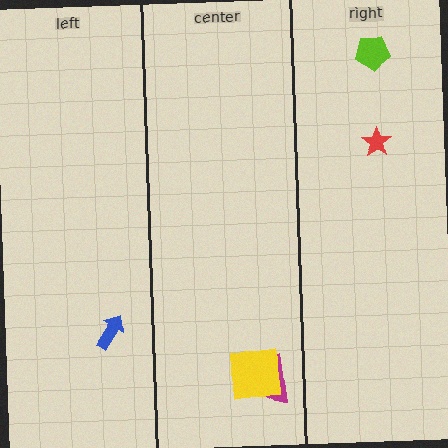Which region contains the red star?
The right region.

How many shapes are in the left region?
1.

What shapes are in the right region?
The lime pentagon, the red star.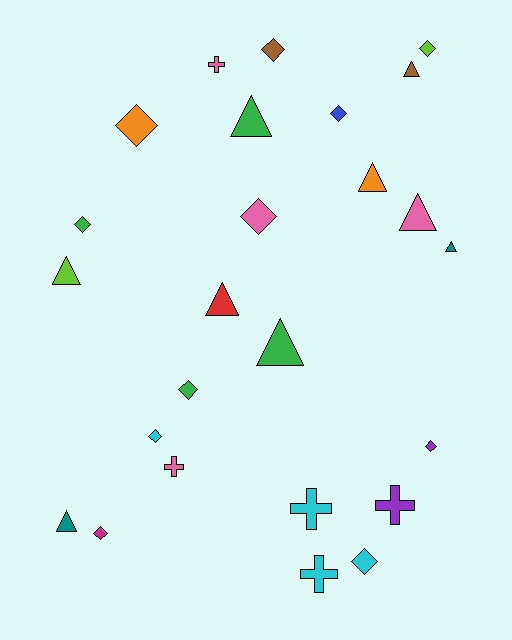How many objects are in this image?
There are 25 objects.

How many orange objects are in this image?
There are 2 orange objects.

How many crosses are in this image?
There are 5 crosses.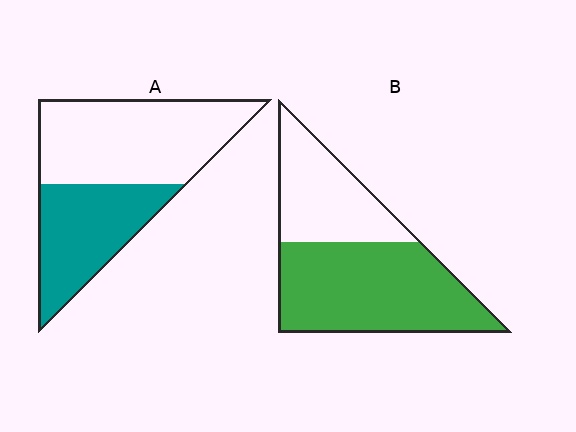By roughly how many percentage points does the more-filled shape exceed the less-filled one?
By roughly 20 percentage points (B over A).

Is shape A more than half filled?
No.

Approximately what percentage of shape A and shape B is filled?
A is approximately 40% and B is approximately 65%.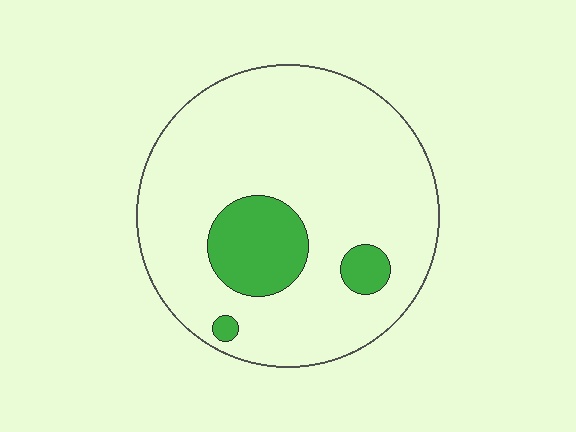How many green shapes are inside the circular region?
3.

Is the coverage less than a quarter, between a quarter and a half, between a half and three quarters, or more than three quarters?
Less than a quarter.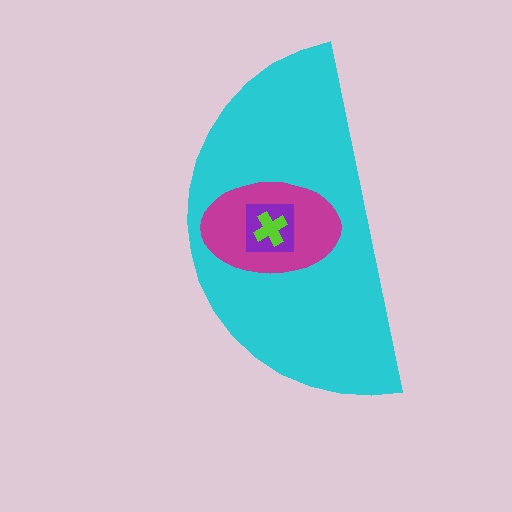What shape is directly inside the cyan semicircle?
The magenta ellipse.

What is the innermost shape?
The lime cross.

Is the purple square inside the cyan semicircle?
Yes.